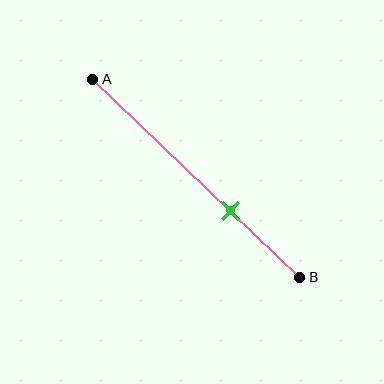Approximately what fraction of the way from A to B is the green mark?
The green mark is approximately 65% of the way from A to B.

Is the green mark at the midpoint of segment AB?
No, the mark is at about 65% from A, not at the 50% midpoint.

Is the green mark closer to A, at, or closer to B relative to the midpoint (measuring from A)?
The green mark is closer to point B than the midpoint of segment AB.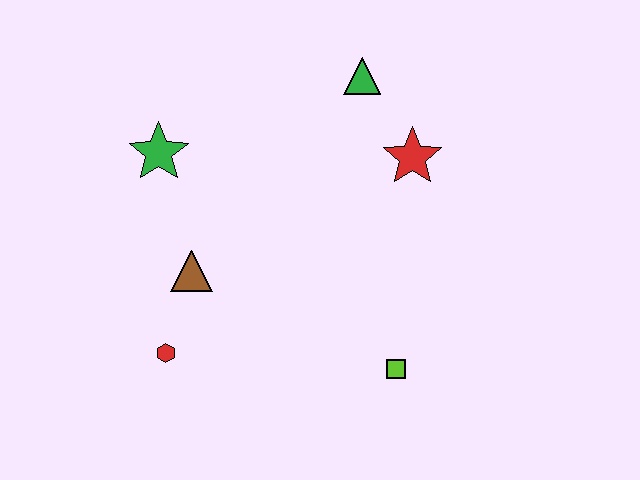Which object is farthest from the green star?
The lime square is farthest from the green star.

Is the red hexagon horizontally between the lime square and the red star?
No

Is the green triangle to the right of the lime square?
No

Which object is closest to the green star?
The brown triangle is closest to the green star.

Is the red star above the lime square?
Yes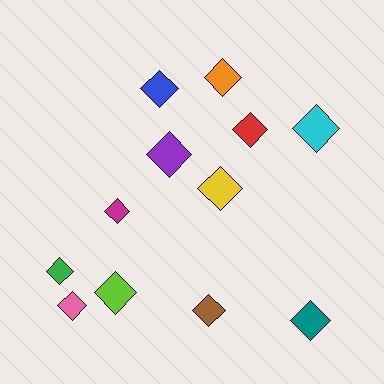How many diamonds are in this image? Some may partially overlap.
There are 12 diamonds.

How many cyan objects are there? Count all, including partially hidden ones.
There is 1 cyan object.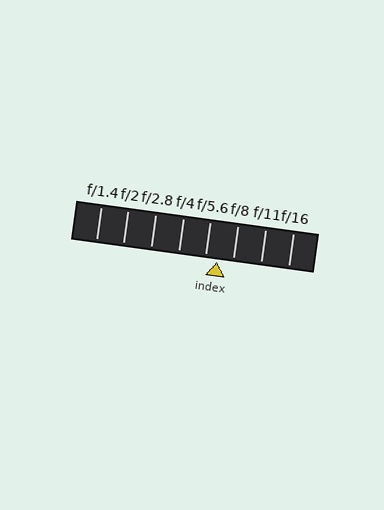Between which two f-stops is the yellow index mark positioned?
The index mark is between f/5.6 and f/8.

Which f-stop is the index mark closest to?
The index mark is closest to f/5.6.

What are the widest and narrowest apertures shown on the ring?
The widest aperture shown is f/1.4 and the narrowest is f/16.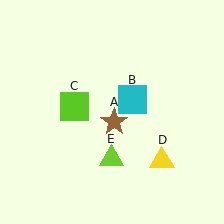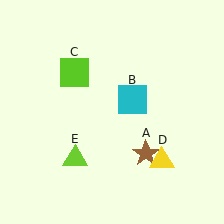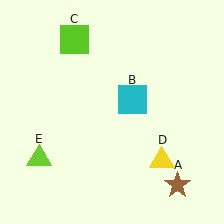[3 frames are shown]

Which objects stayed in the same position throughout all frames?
Cyan square (object B) and yellow triangle (object D) remained stationary.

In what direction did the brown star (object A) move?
The brown star (object A) moved down and to the right.